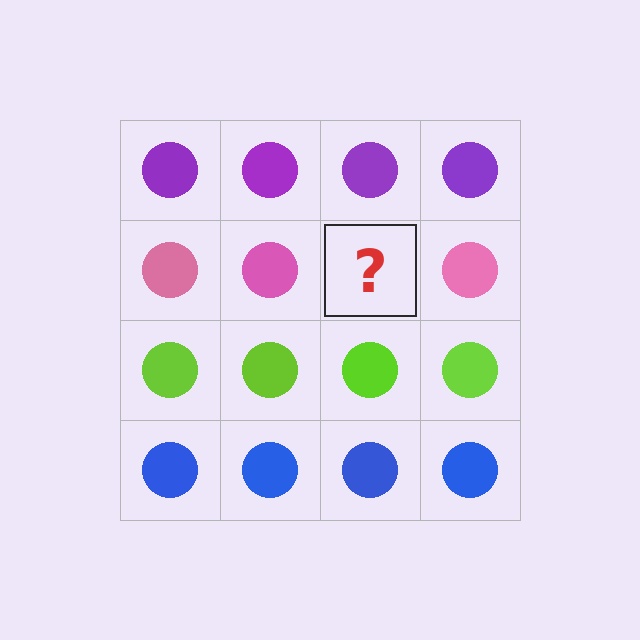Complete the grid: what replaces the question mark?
The question mark should be replaced with a pink circle.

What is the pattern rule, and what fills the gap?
The rule is that each row has a consistent color. The gap should be filled with a pink circle.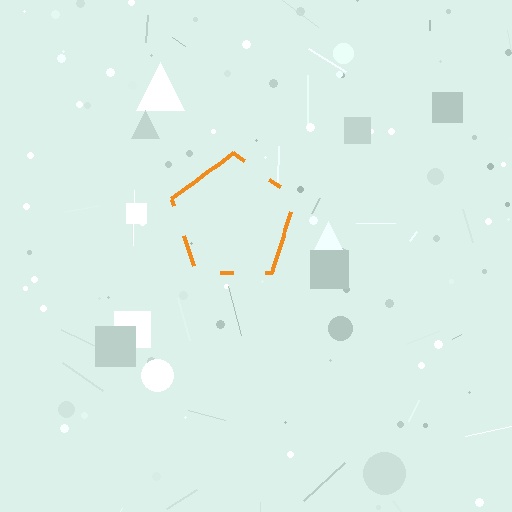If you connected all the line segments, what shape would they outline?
They would outline a pentagon.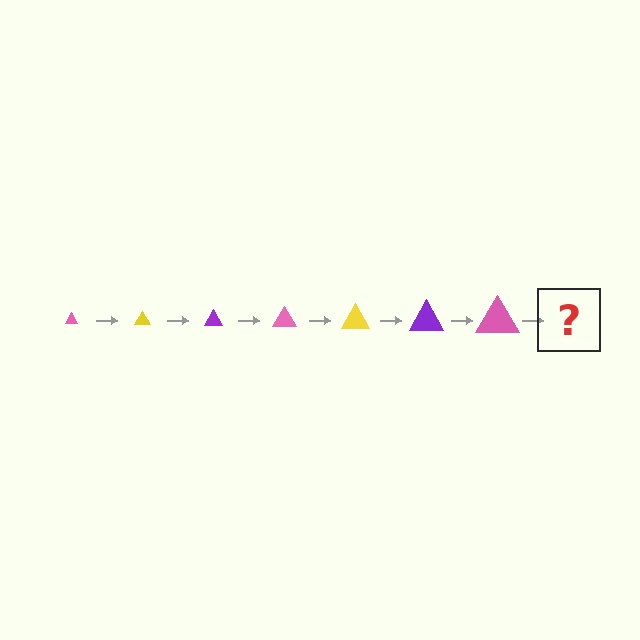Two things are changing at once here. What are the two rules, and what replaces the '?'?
The two rules are that the triangle grows larger each step and the color cycles through pink, yellow, and purple. The '?' should be a yellow triangle, larger than the previous one.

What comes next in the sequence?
The next element should be a yellow triangle, larger than the previous one.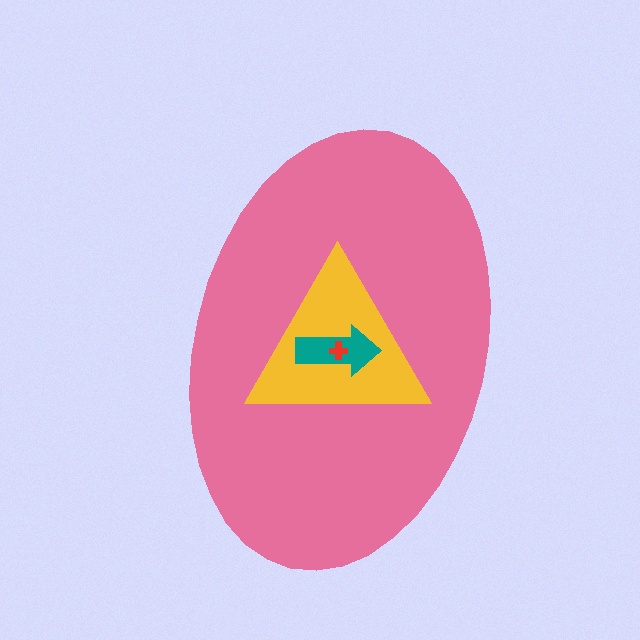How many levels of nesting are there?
4.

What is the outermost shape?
The pink ellipse.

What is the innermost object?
The red cross.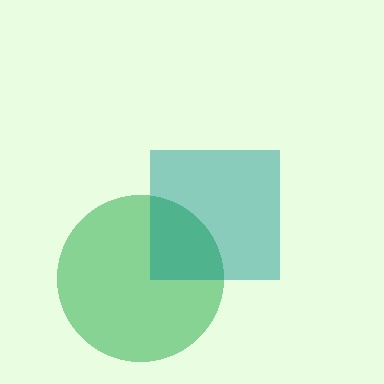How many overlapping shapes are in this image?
There are 2 overlapping shapes in the image.